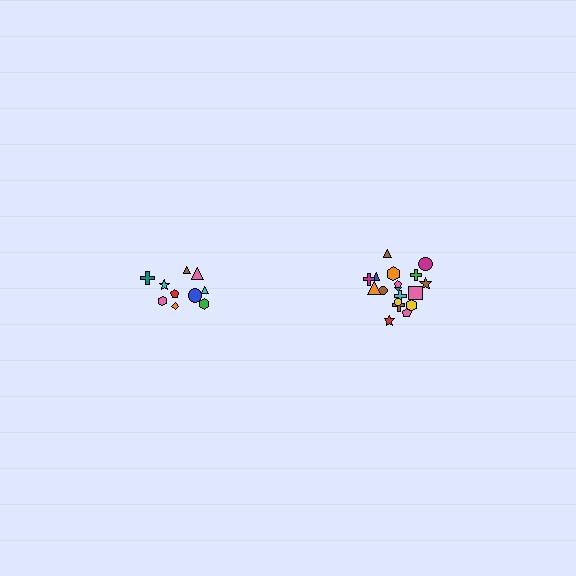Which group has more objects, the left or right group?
The right group.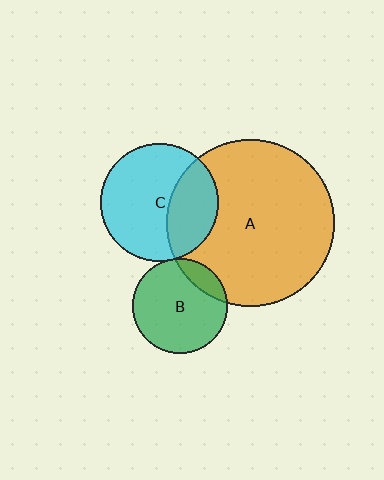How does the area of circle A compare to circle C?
Approximately 2.0 times.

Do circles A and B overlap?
Yes.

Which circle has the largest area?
Circle A (orange).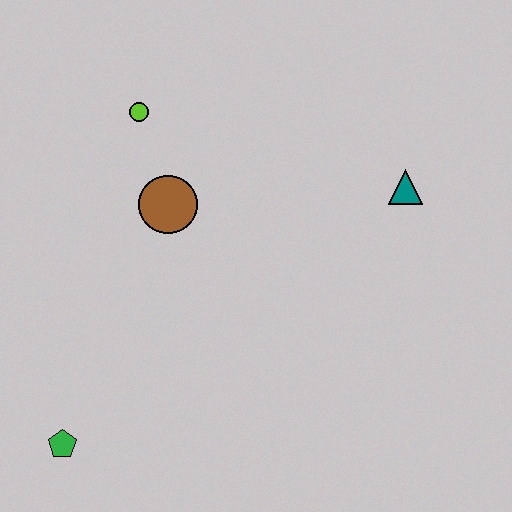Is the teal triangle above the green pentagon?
Yes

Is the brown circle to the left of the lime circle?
No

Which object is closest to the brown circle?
The lime circle is closest to the brown circle.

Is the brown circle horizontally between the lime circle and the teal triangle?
Yes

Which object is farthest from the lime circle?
The green pentagon is farthest from the lime circle.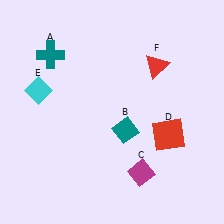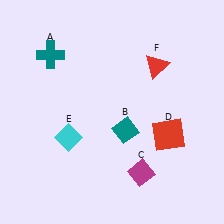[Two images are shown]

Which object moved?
The cyan diamond (E) moved down.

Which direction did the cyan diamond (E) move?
The cyan diamond (E) moved down.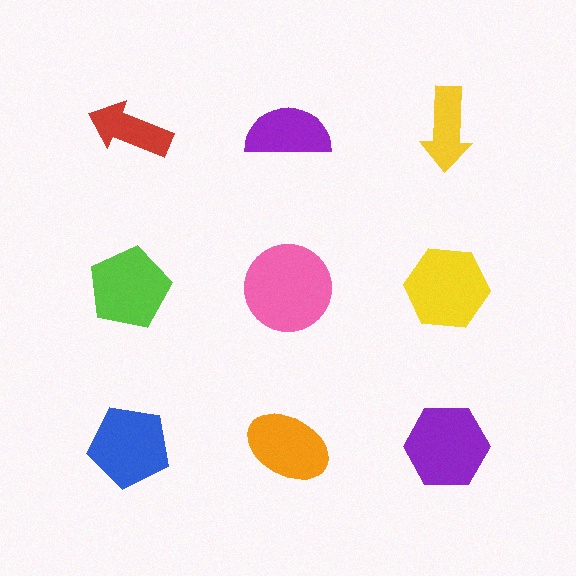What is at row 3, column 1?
A blue pentagon.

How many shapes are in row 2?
3 shapes.